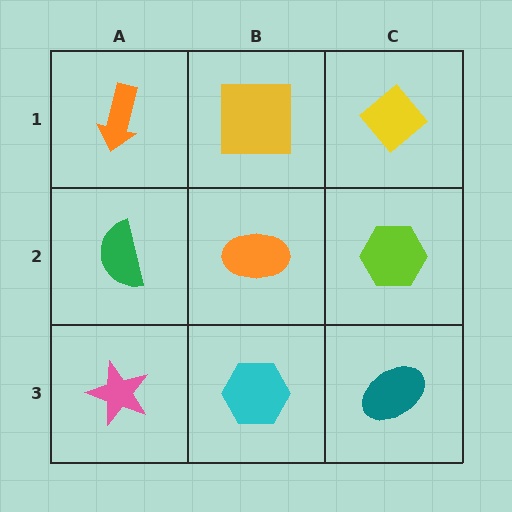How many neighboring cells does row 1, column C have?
2.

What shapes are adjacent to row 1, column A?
A green semicircle (row 2, column A), a yellow square (row 1, column B).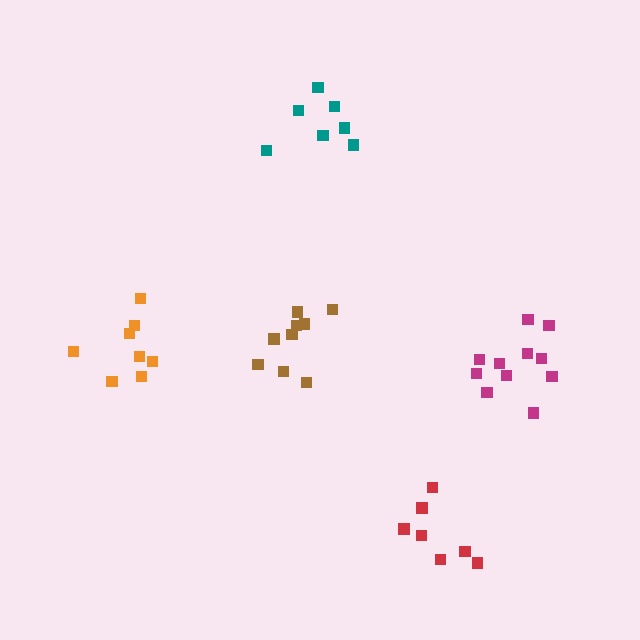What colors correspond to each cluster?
The clusters are colored: brown, teal, orange, magenta, red.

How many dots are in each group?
Group 1: 9 dots, Group 2: 7 dots, Group 3: 8 dots, Group 4: 11 dots, Group 5: 7 dots (42 total).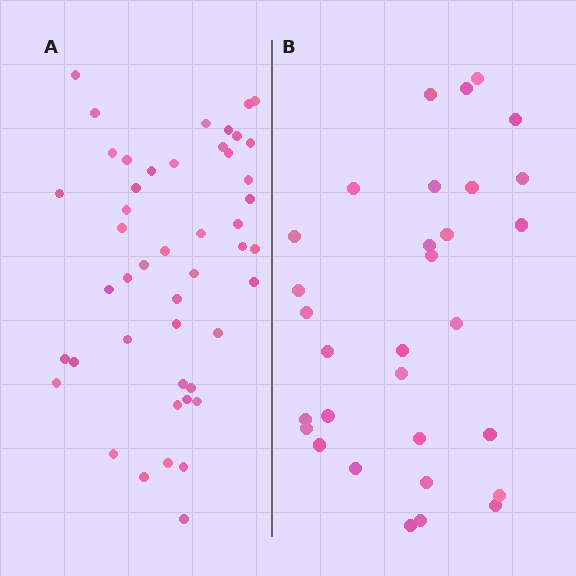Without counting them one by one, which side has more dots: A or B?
Region A (the left region) has more dots.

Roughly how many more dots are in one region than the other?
Region A has approximately 15 more dots than region B.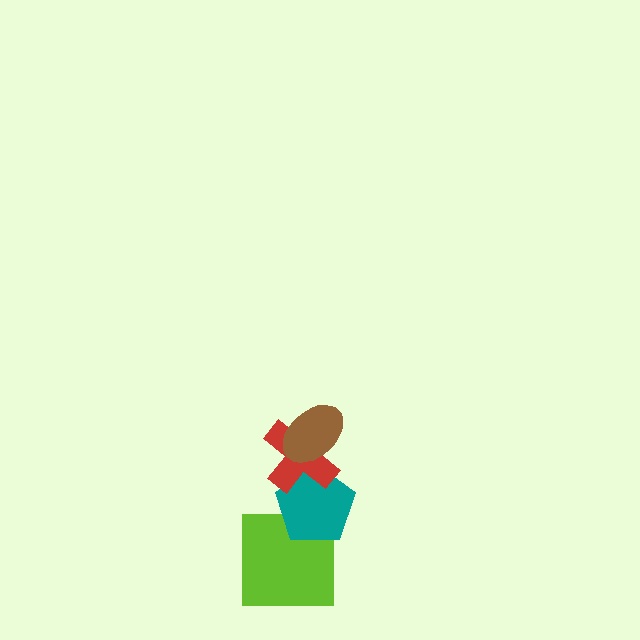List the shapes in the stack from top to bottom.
From top to bottom: the brown ellipse, the red cross, the teal pentagon, the lime square.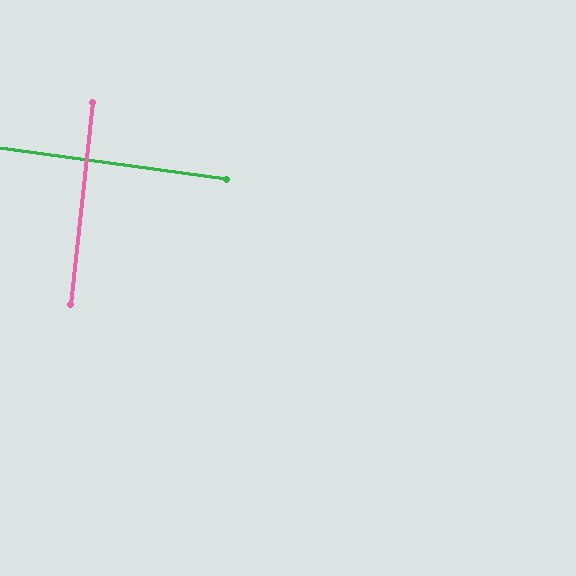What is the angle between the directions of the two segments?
Approximately 88 degrees.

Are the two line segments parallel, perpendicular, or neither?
Perpendicular — they meet at approximately 88°.